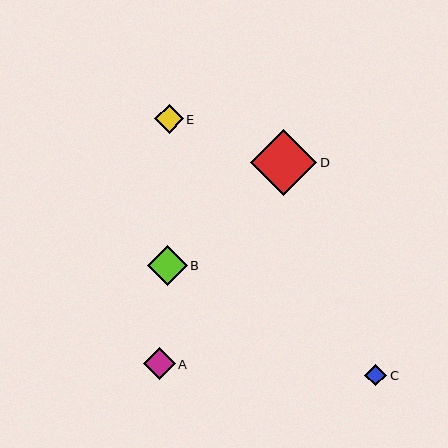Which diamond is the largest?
Diamond D is the largest with a size of approximately 66 pixels.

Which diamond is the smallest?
Diamond C is the smallest with a size of approximately 22 pixels.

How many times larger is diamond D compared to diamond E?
Diamond D is approximately 2.3 times the size of diamond E.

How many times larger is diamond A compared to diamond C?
Diamond A is approximately 1.4 times the size of diamond C.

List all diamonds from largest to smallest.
From largest to smallest: D, B, A, E, C.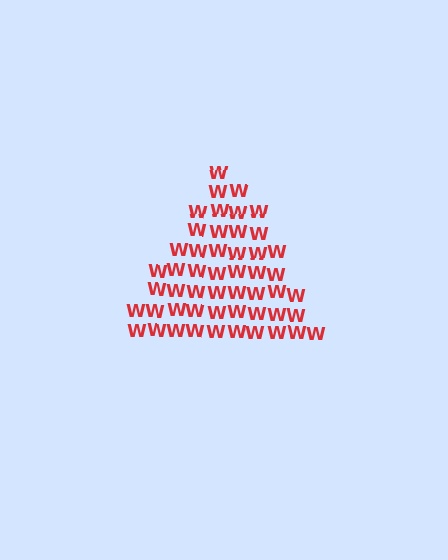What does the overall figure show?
The overall figure shows a triangle.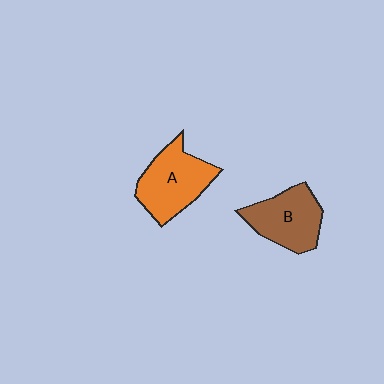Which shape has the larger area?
Shape A (orange).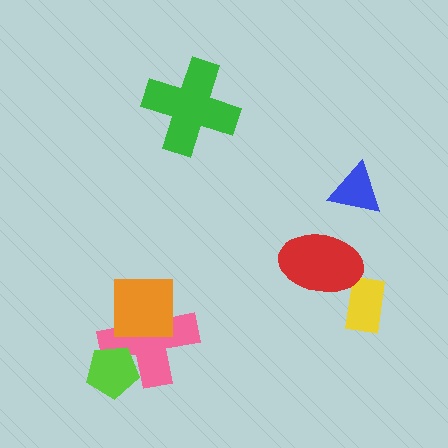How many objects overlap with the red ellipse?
1 object overlaps with the red ellipse.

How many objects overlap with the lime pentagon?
1 object overlaps with the lime pentagon.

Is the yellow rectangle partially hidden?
Yes, it is partially covered by another shape.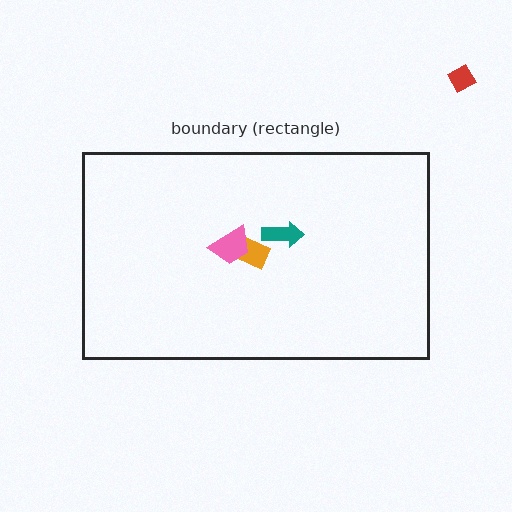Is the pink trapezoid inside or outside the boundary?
Inside.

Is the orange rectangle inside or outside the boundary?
Inside.